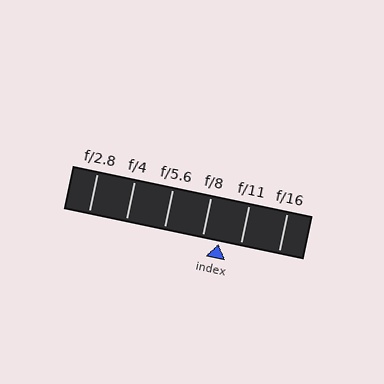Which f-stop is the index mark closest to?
The index mark is closest to f/8.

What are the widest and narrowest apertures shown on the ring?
The widest aperture shown is f/2.8 and the narrowest is f/16.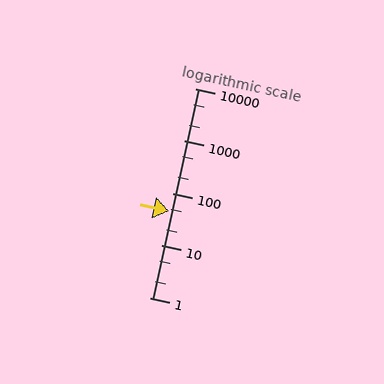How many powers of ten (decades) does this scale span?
The scale spans 4 decades, from 1 to 10000.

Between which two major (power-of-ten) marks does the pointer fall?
The pointer is between 10 and 100.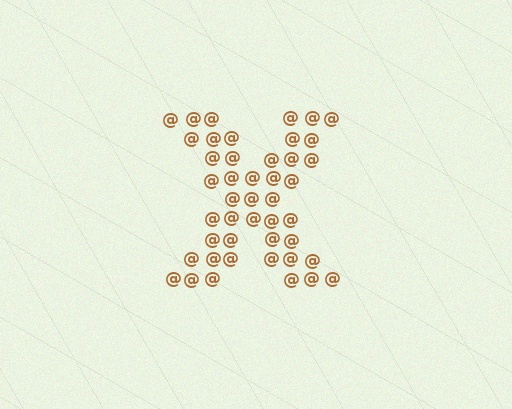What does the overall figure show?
The overall figure shows the letter X.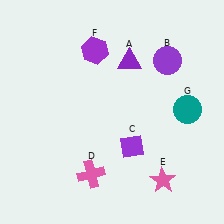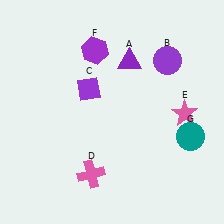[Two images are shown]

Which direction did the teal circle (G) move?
The teal circle (G) moved down.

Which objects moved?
The objects that moved are: the purple diamond (C), the pink star (E), the teal circle (G).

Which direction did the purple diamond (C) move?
The purple diamond (C) moved up.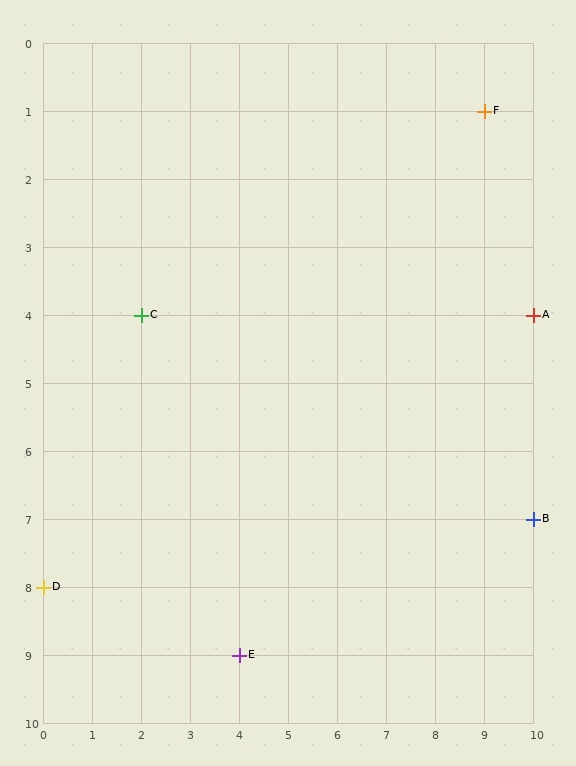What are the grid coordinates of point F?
Point F is at grid coordinates (9, 1).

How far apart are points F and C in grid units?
Points F and C are 7 columns and 3 rows apart (about 7.6 grid units diagonally).